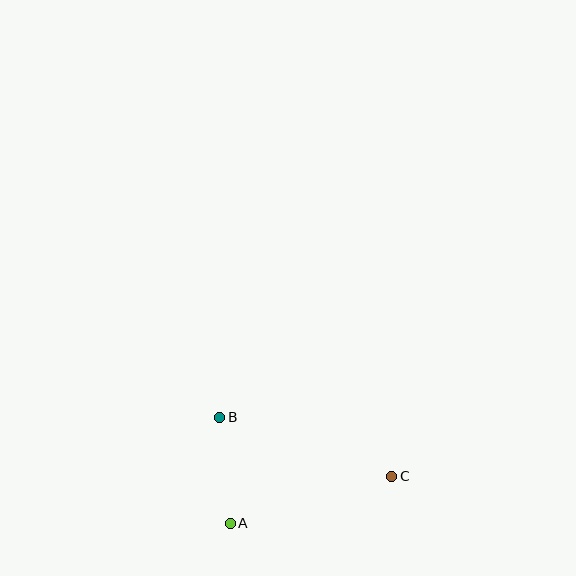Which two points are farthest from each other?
Points B and C are farthest from each other.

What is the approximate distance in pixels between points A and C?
The distance between A and C is approximately 168 pixels.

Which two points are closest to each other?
Points A and B are closest to each other.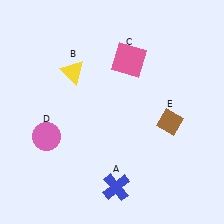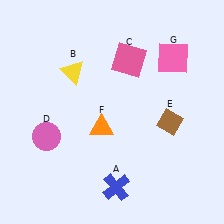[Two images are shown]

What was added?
An orange triangle (F), a pink square (G) were added in Image 2.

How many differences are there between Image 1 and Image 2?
There are 2 differences between the two images.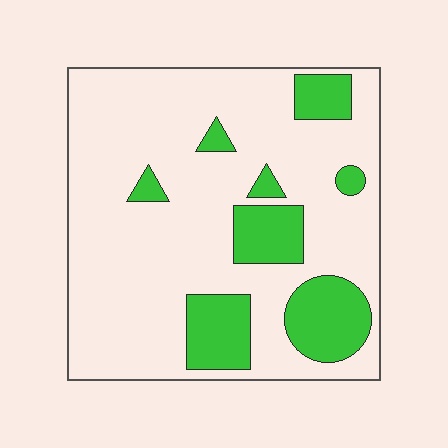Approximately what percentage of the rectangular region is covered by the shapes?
Approximately 20%.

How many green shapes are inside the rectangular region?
8.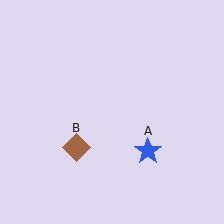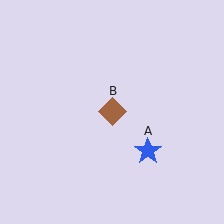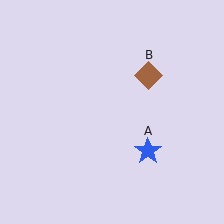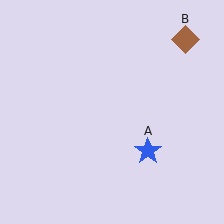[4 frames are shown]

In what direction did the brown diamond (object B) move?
The brown diamond (object B) moved up and to the right.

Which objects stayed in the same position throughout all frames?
Blue star (object A) remained stationary.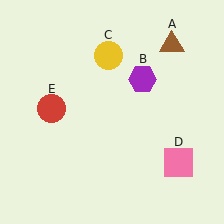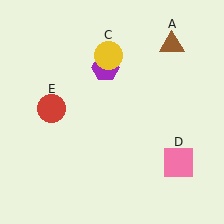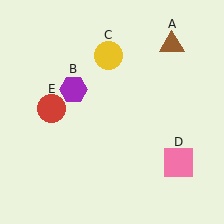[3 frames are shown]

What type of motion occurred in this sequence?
The purple hexagon (object B) rotated counterclockwise around the center of the scene.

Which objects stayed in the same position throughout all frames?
Brown triangle (object A) and yellow circle (object C) and pink square (object D) and red circle (object E) remained stationary.